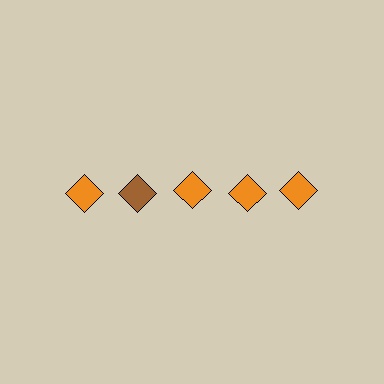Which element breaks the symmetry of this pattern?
The brown diamond in the top row, second from left column breaks the symmetry. All other shapes are orange diamonds.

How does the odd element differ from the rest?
It has a different color: brown instead of orange.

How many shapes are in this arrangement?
There are 5 shapes arranged in a grid pattern.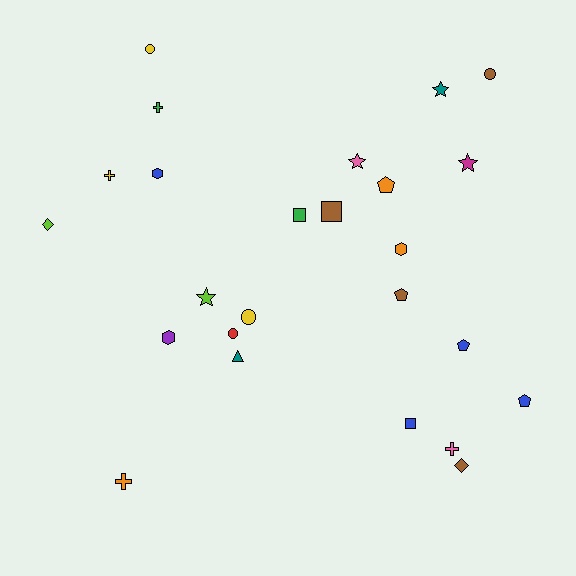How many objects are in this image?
There are 25 objects.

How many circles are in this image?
There are 4 circles.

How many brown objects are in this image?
There are 4 brown objects.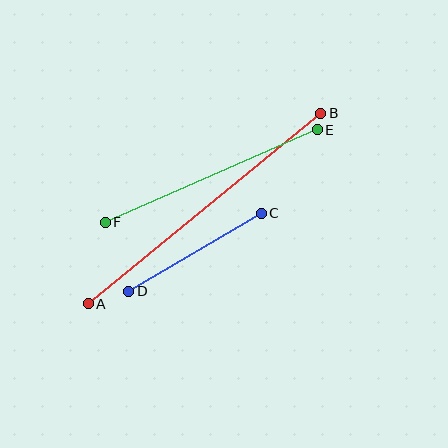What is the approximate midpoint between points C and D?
The midpoint is at approximately (195, 252) pixels.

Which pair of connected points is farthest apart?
Points A and B are farthest apart.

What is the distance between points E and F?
The distance is approximately 231 pixels.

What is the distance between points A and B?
The distance is approximately 301 pixels.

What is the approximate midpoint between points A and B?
The midpoint is at approximately (204, 208) pixels.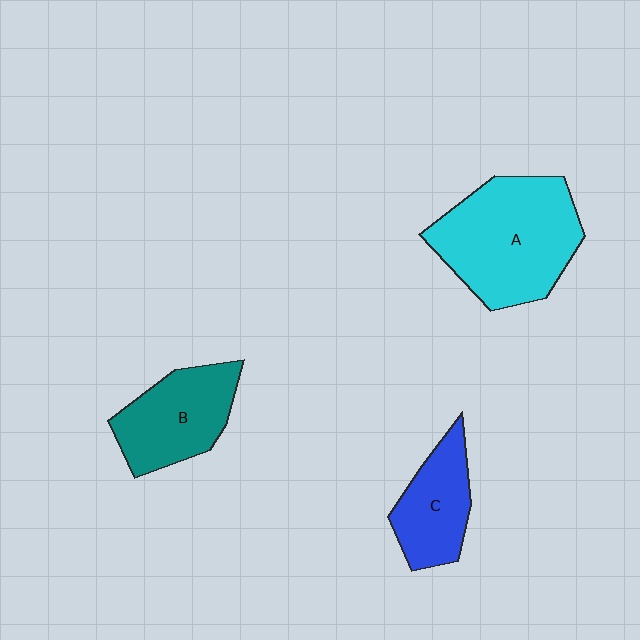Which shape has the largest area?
Shape A (cyan).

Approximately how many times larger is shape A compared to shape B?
Approximately 1.6 times.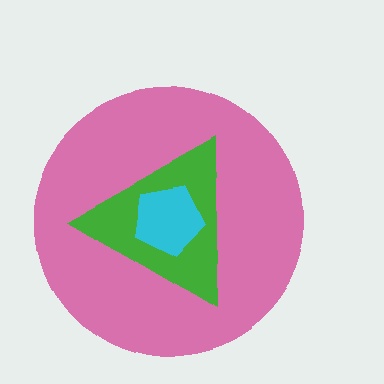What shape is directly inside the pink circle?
The green triangle.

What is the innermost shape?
The cyan pentagon.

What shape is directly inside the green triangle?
The cyan pentagon.